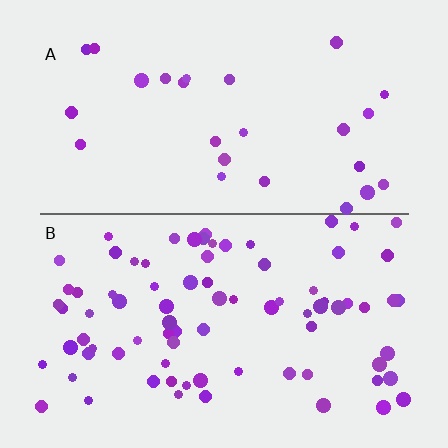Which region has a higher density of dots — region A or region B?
B (the bottom).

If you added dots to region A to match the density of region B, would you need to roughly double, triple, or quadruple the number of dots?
Approximately triple.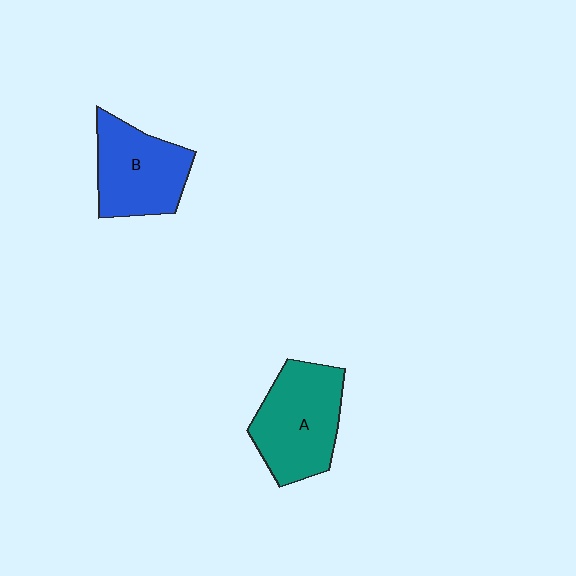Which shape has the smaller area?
Shape B (blue).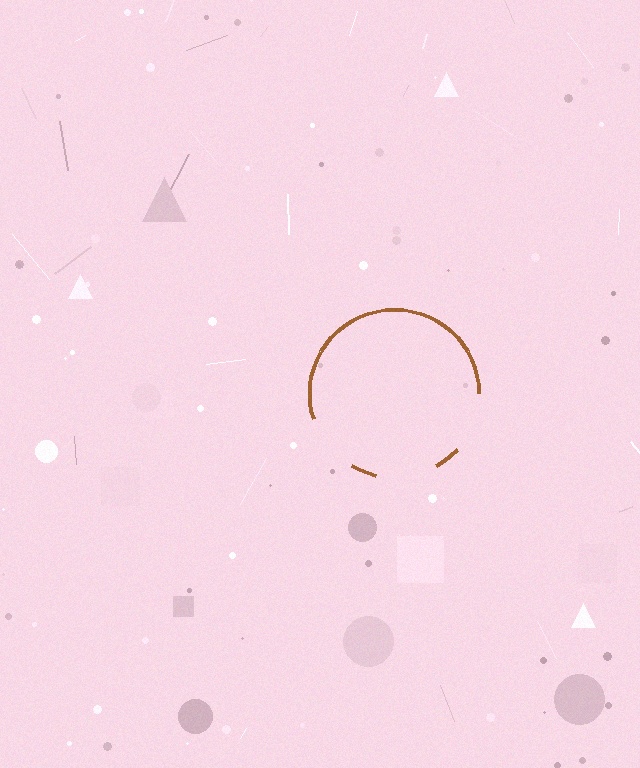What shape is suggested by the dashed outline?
The dashed outline suggests a circle.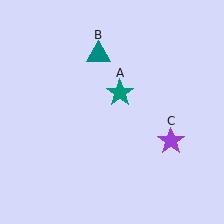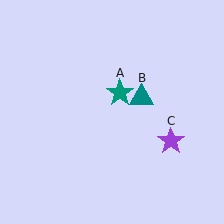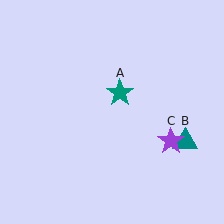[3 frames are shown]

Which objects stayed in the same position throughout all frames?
Teal star (object A) and purple star (object C) remained stationary.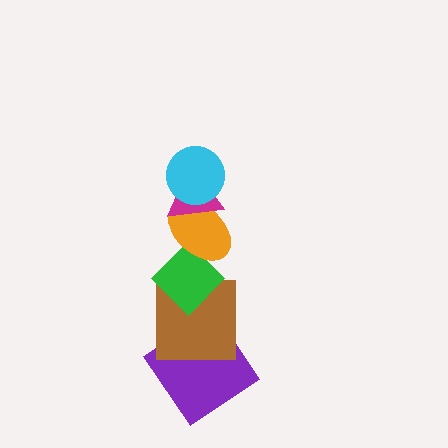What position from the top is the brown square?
The brown square is 5th from the top.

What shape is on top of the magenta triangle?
The cyan circle is on top of the magenta triangle.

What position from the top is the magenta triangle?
The magenta triangle is 2nd from the top.